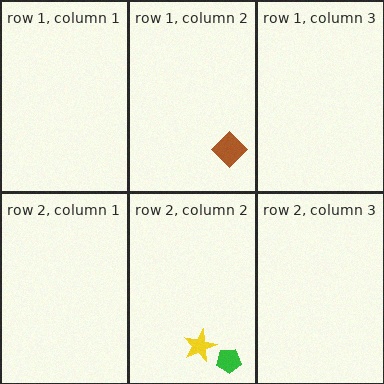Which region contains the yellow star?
The row 2, column 2 region.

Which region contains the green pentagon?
The row 2, column 2 region.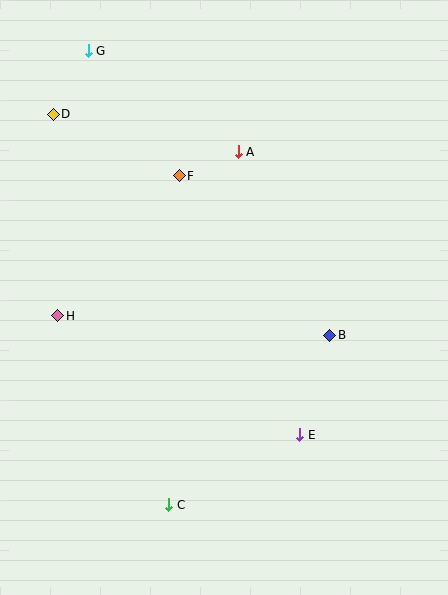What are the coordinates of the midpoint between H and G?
The midpoint between H and G is at (73, 183).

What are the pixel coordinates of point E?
Point E is at (300, 435).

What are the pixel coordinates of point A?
Point A is at (238, 152).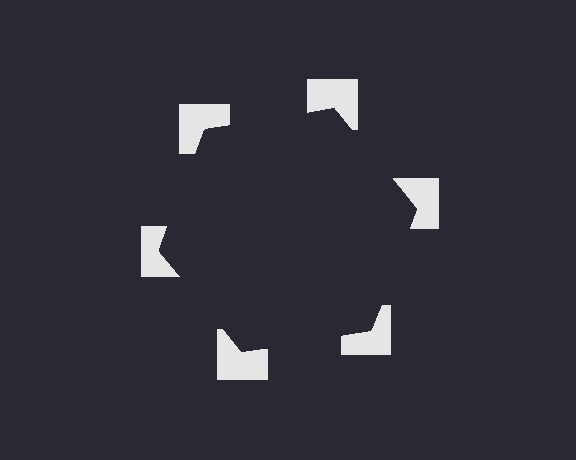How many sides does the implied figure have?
6 sides.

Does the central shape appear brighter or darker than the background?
It typically appears slightly darker than the background, even though no actual brightness change is drawn.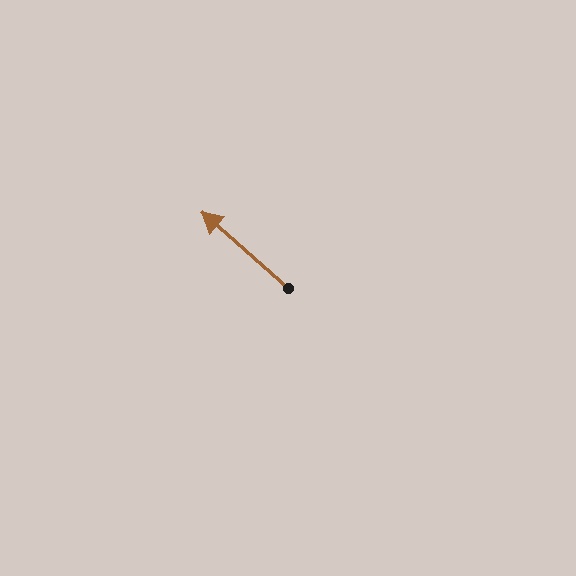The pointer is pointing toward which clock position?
Roughly 10 o'clock.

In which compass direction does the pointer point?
Northwest.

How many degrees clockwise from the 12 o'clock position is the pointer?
Approximately 312 degrees.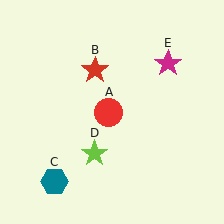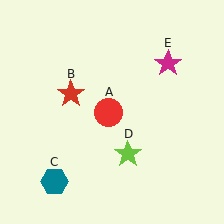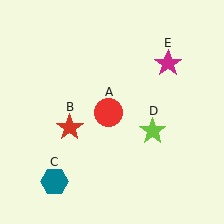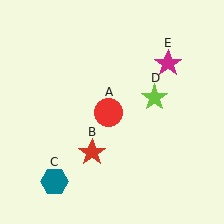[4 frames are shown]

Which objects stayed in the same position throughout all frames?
Red circle (object A) and teal hexagon (object C) and magenta star (object E) remained stationary.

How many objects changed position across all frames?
2 objects changed position: red star (object B), lime star (object D).